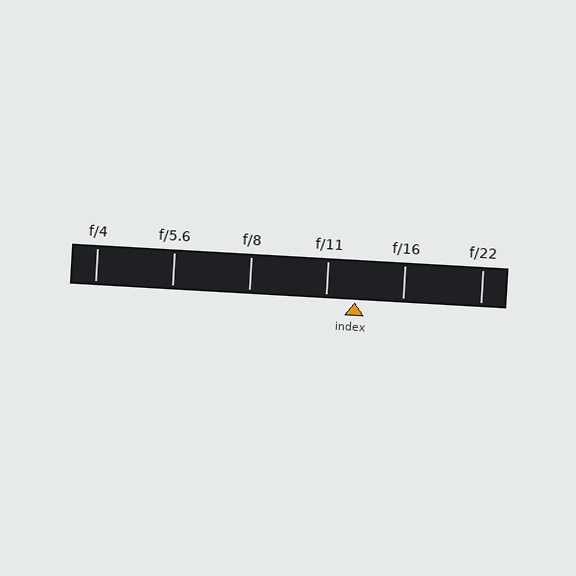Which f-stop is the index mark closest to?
The index mark is closest to f/11.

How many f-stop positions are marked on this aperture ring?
There are 6 f-stop positions marked.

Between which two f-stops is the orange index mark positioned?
The index mark is between f/11 and f/16.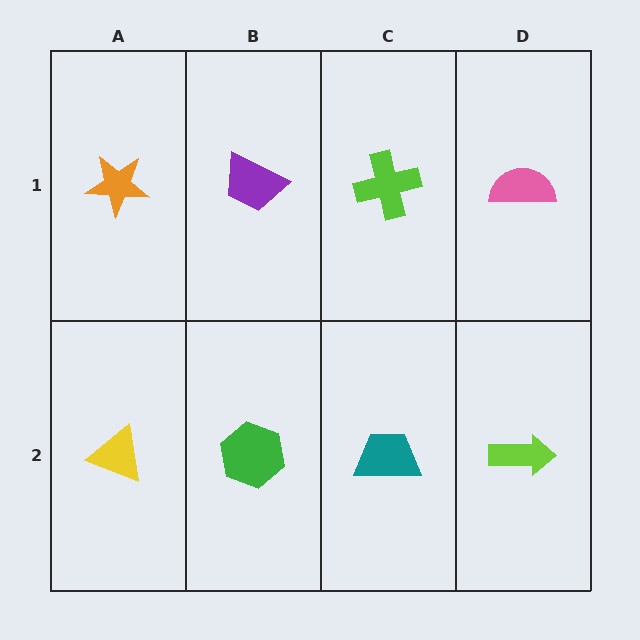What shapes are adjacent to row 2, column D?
A pink semicircle (row 1, column D), a teal trapezoid (row 2, column C).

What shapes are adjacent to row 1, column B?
A green hexagon (row 2, column B), an orange star (row 1, column A), a lime cross (row 1, column C).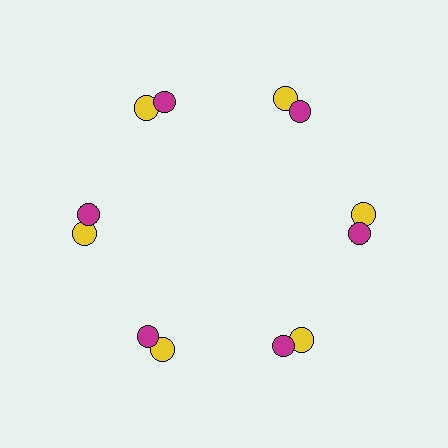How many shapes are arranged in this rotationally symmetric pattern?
There are 12 shapes, arranged in 6 groups of 2.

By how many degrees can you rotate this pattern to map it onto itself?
The pattern maps onto itself every 60 degrees of rotation.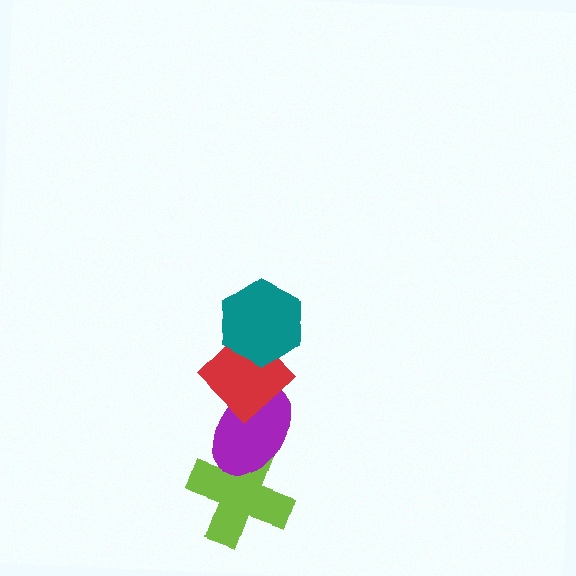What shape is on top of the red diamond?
The teal hexagon is on top of the red diamond.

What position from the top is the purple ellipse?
The purple ellipse is 3rd from the top.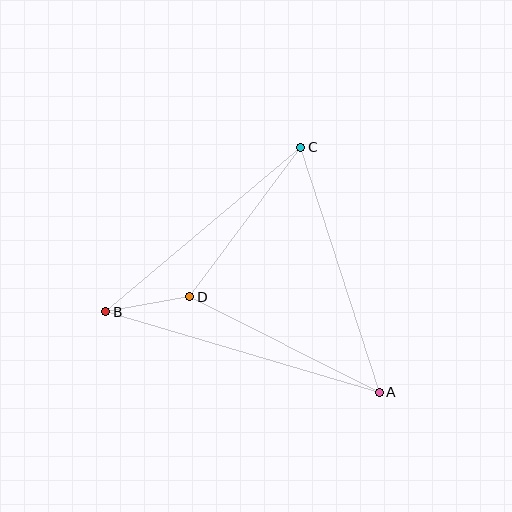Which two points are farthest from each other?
Points A and B are farthest from each other.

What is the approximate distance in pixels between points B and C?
The distance between B and C is approximately 255 pixels.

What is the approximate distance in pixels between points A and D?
The distance between A and D is approximately 212 pixels.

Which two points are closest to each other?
Points B and D are closest to each other.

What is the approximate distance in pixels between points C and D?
The distance between C and D is approximately 186 pixels.